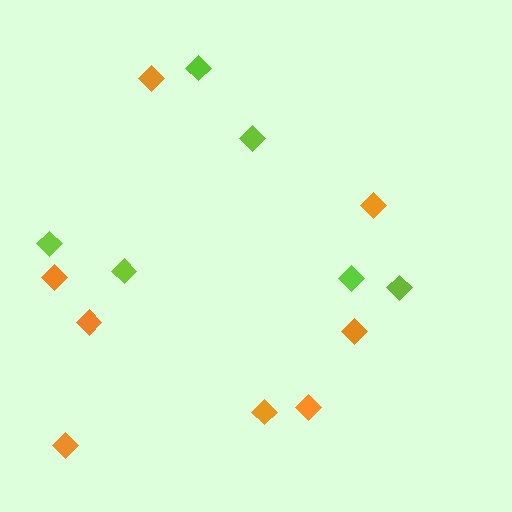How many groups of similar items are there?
There are 2 groups: one group of orange diamonds (8) and one group of lime diamonds (6).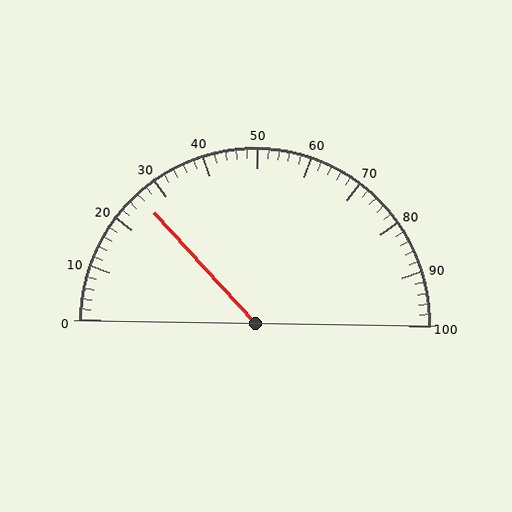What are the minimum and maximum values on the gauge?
The gauge ranges from 0 to 100.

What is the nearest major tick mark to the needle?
The nearest major tick mark is 30.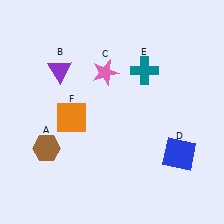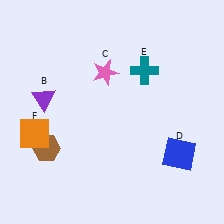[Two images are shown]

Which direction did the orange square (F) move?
The orange square (F) moved left.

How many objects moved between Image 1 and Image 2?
2 objects moved between the two images.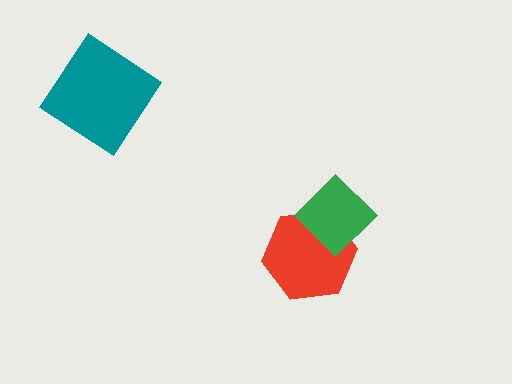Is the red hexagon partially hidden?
Yes, it is partially covered by another shape.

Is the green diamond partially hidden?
No, no other shape covers it.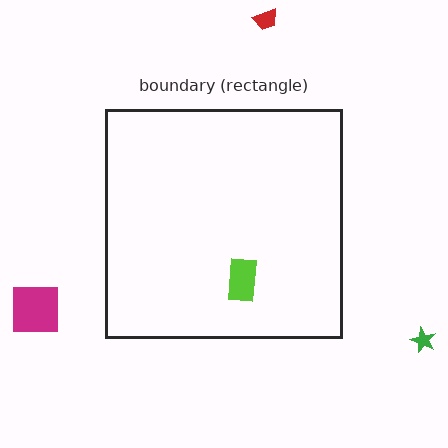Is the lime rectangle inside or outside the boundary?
Inside.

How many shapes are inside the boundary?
1 inside, 3 outside.